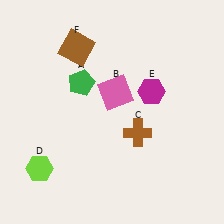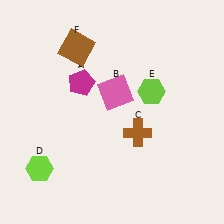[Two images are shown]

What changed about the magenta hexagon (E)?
In Image 1, E is magenta. In Image 2, it changed to lime.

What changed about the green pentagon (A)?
In Image 1, A is green. In Image 2, it changed to magenta.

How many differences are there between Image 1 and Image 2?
There are 2 differences between the two images.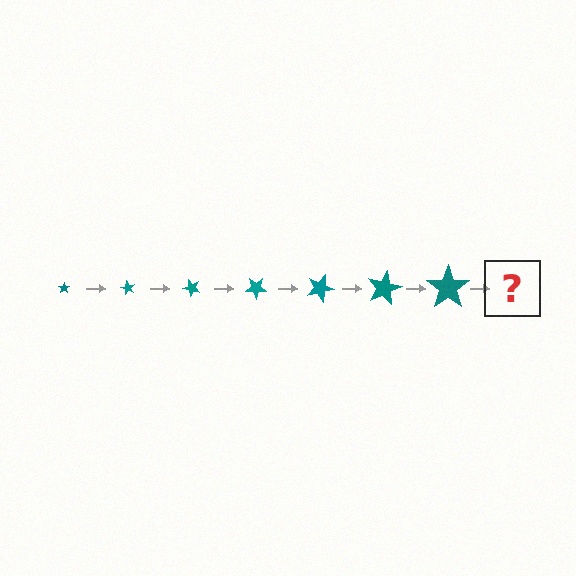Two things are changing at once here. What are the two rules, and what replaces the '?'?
The two rules are that the star grows larger each step and it rotates 60 degrees each step. The '?' should be a star, larger than the previous one and rotated 420 degrees from the start.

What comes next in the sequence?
The next element should be a star, larger than the previous one and rotated 420 degrees from the start.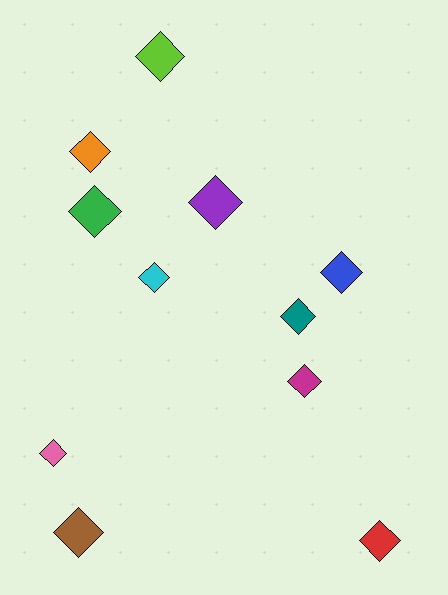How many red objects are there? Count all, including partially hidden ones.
There is 1 red object.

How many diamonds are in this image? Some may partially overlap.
There are 11 diamonds.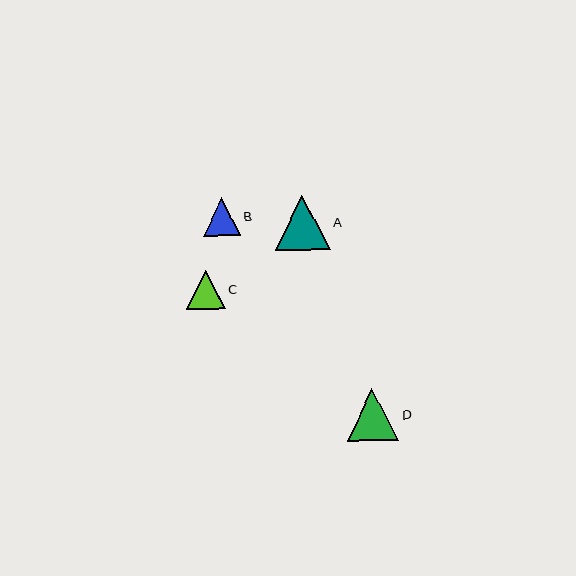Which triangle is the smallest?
Triangle B is the smallest with a size of approximately 38 pixels.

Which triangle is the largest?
Triangle A is the largest with a size of approximately 55 pixels.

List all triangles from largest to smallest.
From largest to smallest: A, D, C, B.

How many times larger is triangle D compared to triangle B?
Triangle D is approximately 1.4 times the size of triangle B.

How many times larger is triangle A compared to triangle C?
Triangle A is approximately 1.4 times the size of triangle C.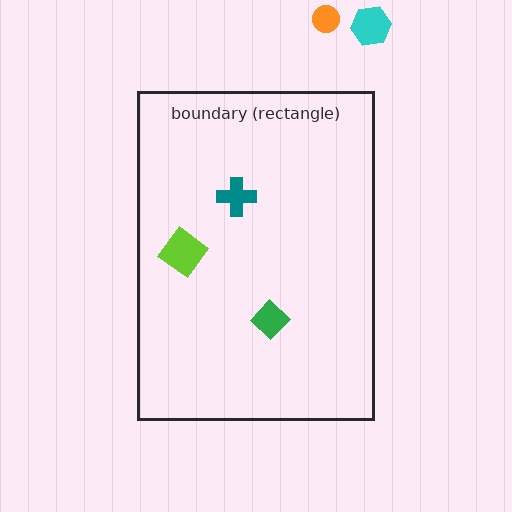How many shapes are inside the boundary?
3 inside, 2 outside.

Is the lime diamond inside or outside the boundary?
Inside.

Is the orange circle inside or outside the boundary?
Outside.